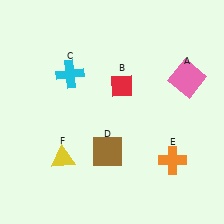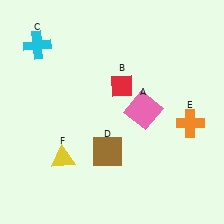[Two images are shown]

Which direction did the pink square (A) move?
The pink square (A) moved left.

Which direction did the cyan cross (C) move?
The cyan cross (C) moved left.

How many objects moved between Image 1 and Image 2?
3 objects moved between the two images.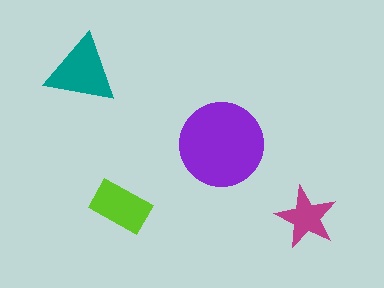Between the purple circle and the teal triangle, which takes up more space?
The purple circle.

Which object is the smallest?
The magenta star.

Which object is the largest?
The purple circle.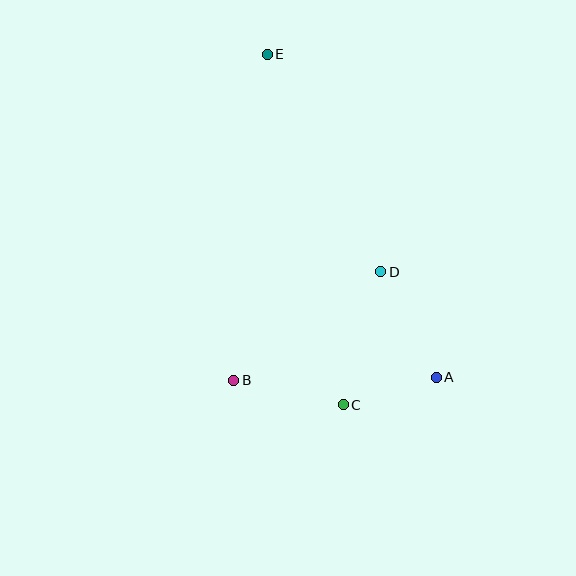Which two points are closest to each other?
Points A and C are closest to each other.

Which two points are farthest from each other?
Points A and E are farthest from each other.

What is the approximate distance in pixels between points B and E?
The distance between B and E is approximately 328 pixels.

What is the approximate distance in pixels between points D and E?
The distance between D and E is approximately 245 pixels.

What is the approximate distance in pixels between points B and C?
The distance between B and C is approximately 112 pixels.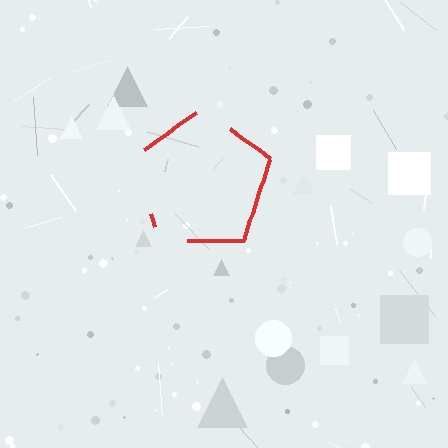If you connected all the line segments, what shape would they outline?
They would outline a pentagon.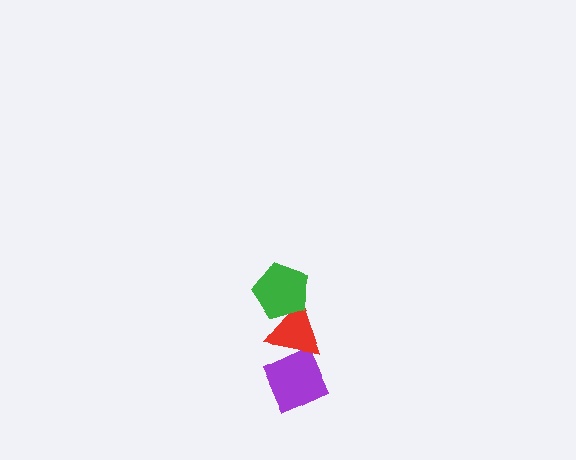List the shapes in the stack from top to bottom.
From top to bottom: the green pentagon, the red triangle, the purple diamond.